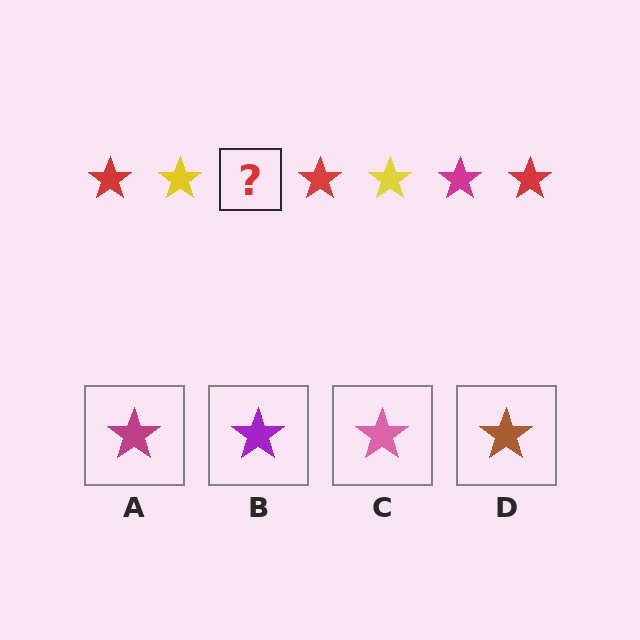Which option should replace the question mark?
Option A.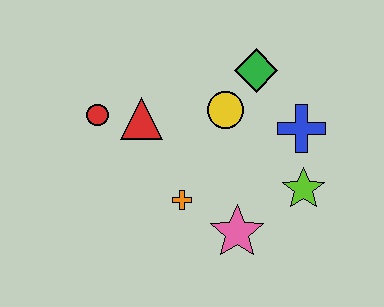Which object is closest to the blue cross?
The lime star is closest to the blue cross.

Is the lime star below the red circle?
Yes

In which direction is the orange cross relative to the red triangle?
The orange cross is below the red triangle.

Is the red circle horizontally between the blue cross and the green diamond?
No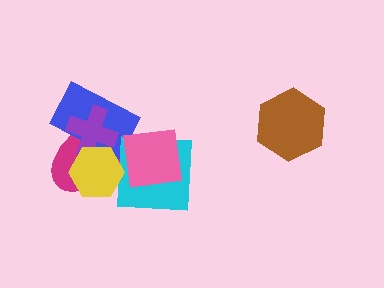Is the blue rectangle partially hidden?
Yes, it is partially covered by another shape.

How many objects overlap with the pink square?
3 objects overlap with the pink square.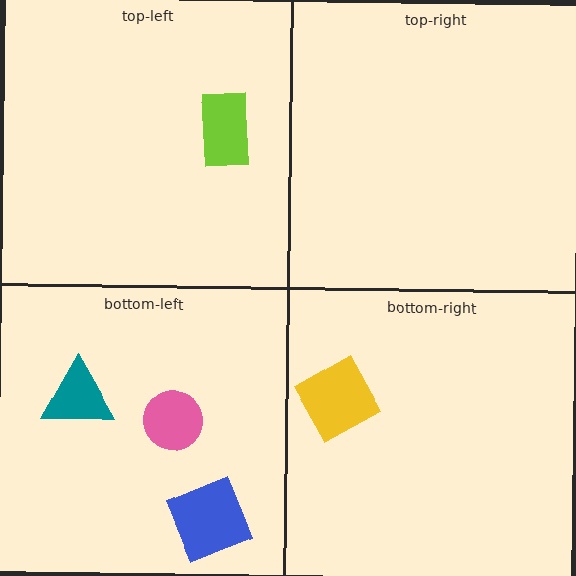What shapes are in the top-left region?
The lime rectangle.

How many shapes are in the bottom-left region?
3.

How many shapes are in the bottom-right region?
1.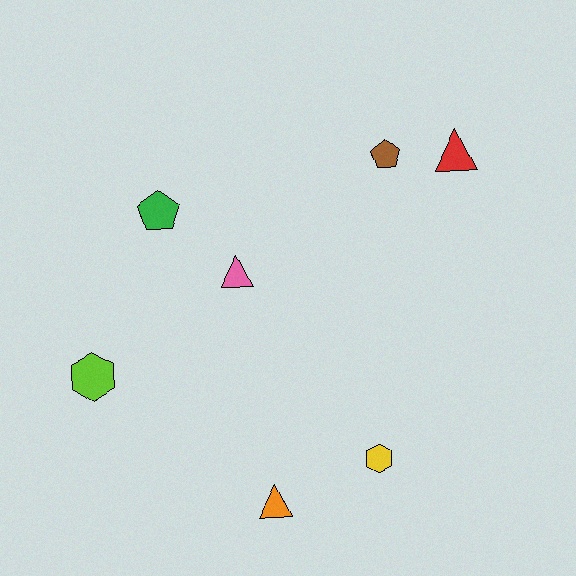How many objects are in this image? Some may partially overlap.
There are 7 objects.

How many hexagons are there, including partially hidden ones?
There are 2 hexagons.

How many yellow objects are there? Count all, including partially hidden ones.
There is 1 yellow object.